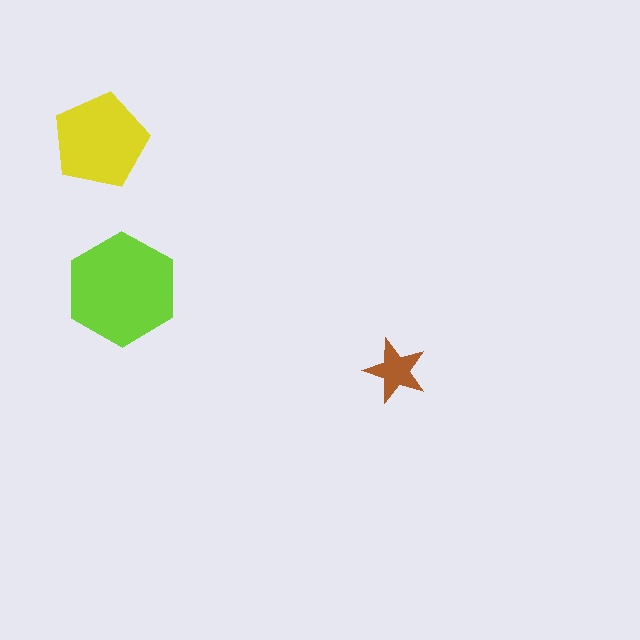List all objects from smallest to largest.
The brown star, the yellow pentagon, the lime hexagon.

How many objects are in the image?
There are 3 objects in the image.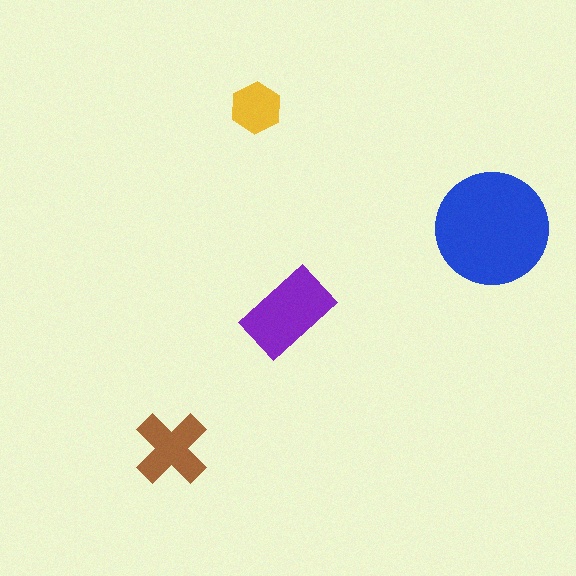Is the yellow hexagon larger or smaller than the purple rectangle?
Smaller.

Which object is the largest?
The blue circle.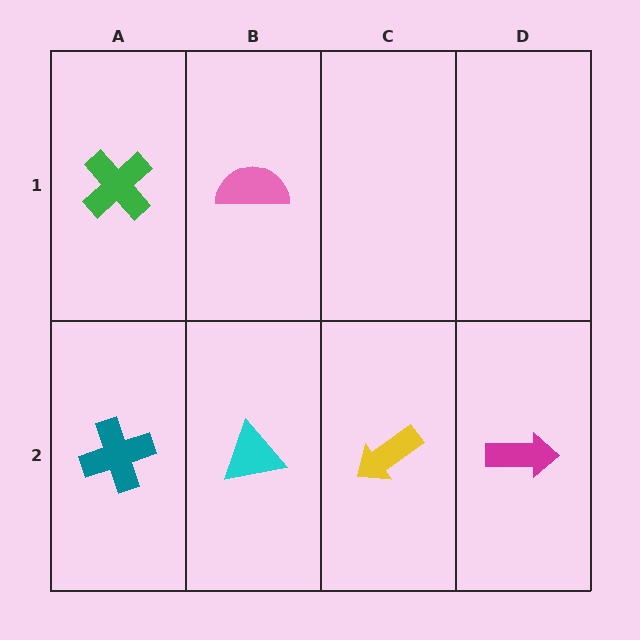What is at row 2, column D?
A magenta arrow.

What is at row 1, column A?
A green cross.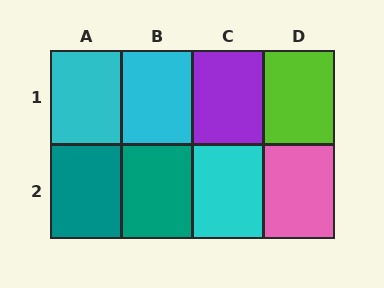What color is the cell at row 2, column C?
Cyan.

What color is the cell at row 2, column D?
Pink.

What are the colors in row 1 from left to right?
Cyan, cyan, purple, lime.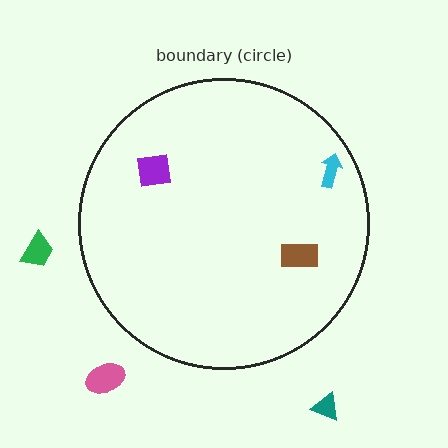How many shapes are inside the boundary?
3 inside, 3 outside.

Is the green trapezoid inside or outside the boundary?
Outside.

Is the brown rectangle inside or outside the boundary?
Inside.